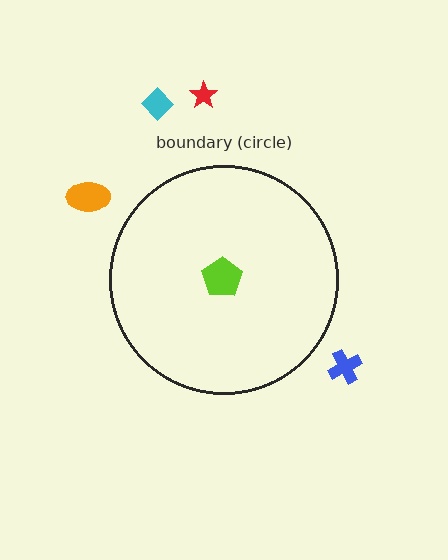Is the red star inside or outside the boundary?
Outside.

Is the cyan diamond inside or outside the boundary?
Outside.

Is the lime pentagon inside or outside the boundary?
Inside.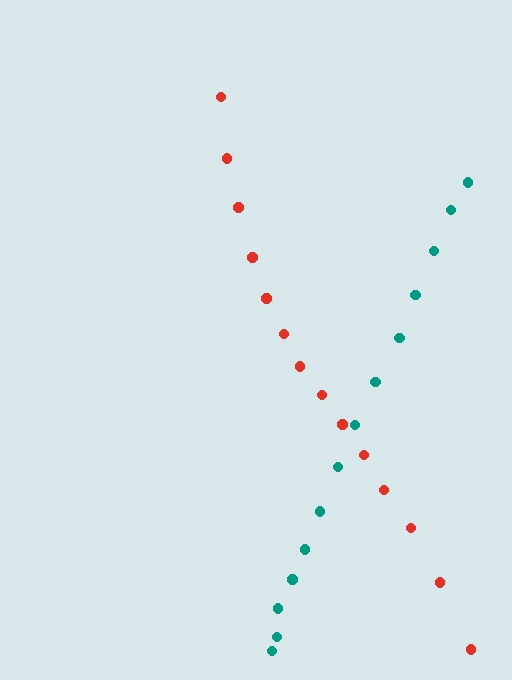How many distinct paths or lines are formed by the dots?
There are 2 distinct paths.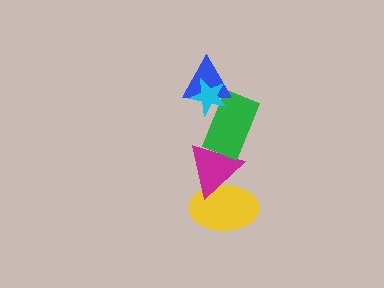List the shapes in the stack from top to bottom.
From top to bottom: the cyan star, the blue triangle, the green rectangle, the magenta triangle, the yellow ellipse.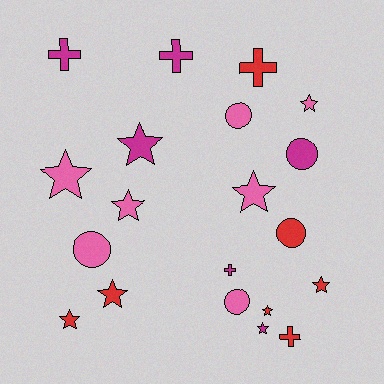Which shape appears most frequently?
Star, with 10 objects.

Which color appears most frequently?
Red, with 7 objects.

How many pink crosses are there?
There are no pink crosses.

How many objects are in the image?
There are 20 objects.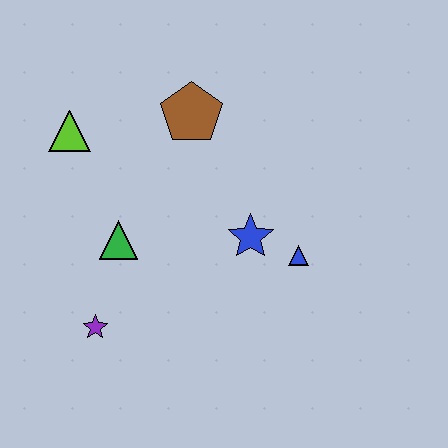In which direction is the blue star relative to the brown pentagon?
The blue star is below the brown pentagon.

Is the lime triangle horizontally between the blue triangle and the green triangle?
No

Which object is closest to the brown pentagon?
The lime triangle is closest to the brown pentagon.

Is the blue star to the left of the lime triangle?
No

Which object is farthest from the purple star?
The brown pentagon is farthest from the purple star.